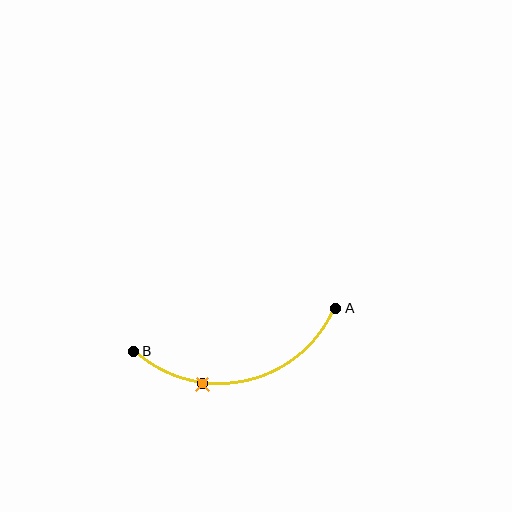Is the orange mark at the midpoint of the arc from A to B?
No. The orange mark lies on the arc but is closer to endpoint B. The arc midpoint would be at the point on the curve equidistant along the arc from both A and B.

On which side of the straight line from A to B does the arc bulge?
The arc bulges below the straight line connecting A and B.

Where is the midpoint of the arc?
The arc midpoint is the point on the curve farthest from the straight line joining A and B. It sits below that line.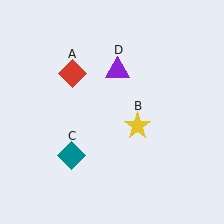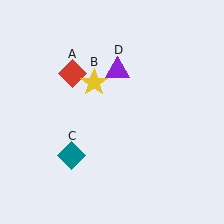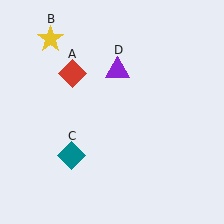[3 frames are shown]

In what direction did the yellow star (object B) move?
The yellow star (object B) moved up and to the left.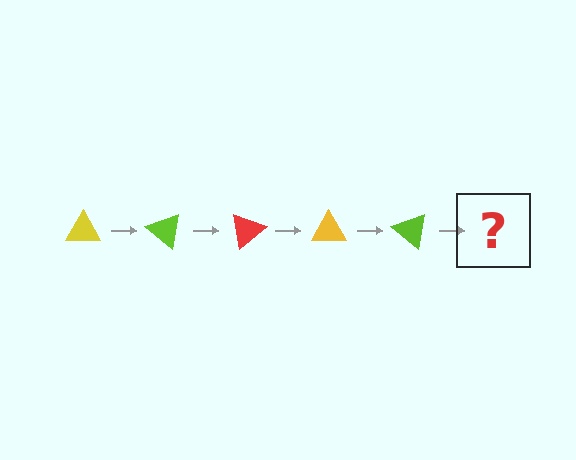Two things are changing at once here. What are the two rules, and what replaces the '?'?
The two rules are that it rotates 40 degrees each step and the color cycles through yellow, lime, and red. The '?' should be a red triangle, rotated 200 degrees from the start.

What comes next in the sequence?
The next element should be a red triangle, rotated 200 degrees from the start.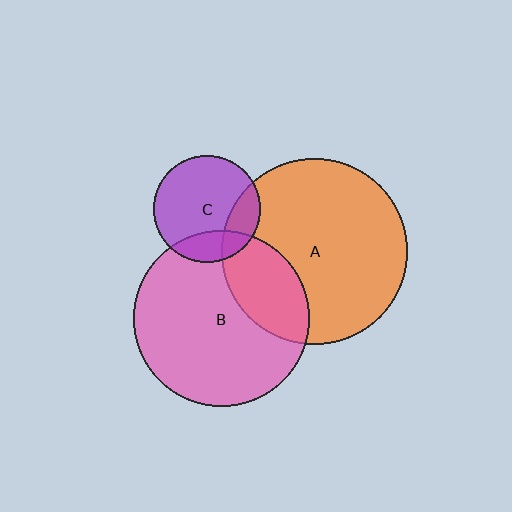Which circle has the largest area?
Circle A (orange).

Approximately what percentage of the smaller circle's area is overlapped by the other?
Approximately 20%.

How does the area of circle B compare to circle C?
Approximately 2.7 times.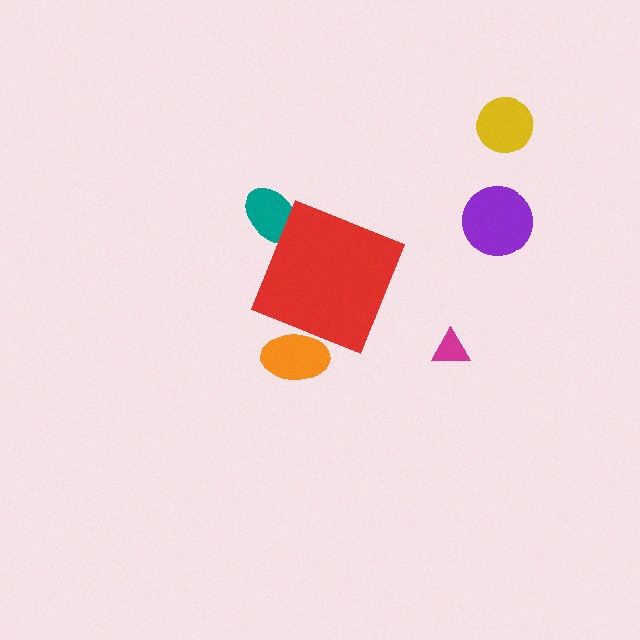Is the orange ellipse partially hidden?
Yes, the orange ellipse is partially hidden behind the red diamond.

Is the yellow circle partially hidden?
No, the yellow circle is fully visible.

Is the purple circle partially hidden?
No, the purple circle is fully visible.